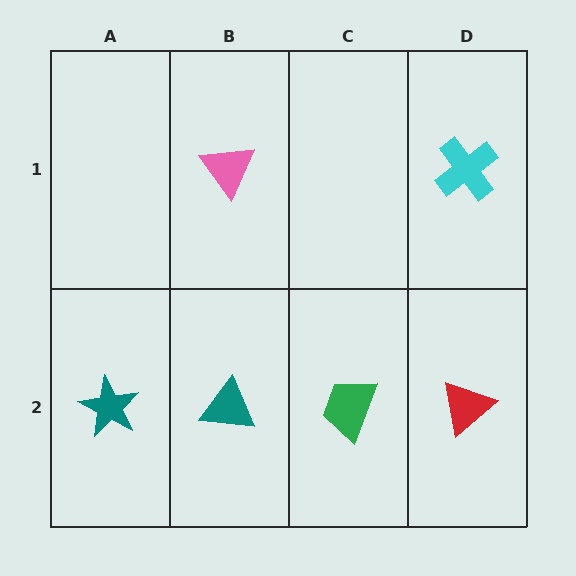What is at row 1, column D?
A cyan cross.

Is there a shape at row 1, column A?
No, that cell is empty.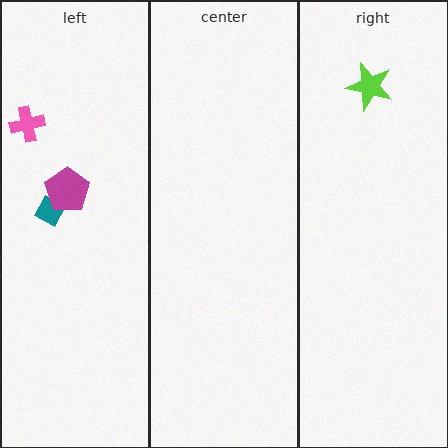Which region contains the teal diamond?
The left region.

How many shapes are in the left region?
3.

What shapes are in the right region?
The lime star.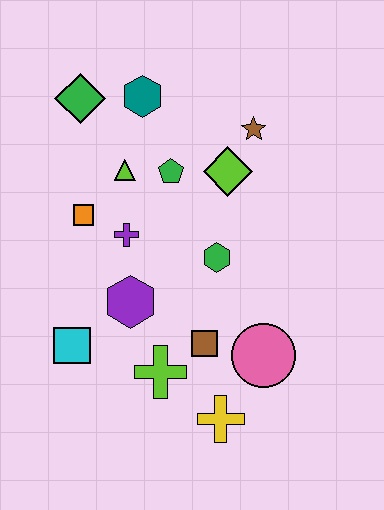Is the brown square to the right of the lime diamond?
No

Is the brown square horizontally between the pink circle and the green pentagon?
Yes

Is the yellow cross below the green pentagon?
Yes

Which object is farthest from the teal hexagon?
The yellow cross is farthest from the teal hexagon.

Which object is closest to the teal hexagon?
The green diamond is closest to the teal hexagon.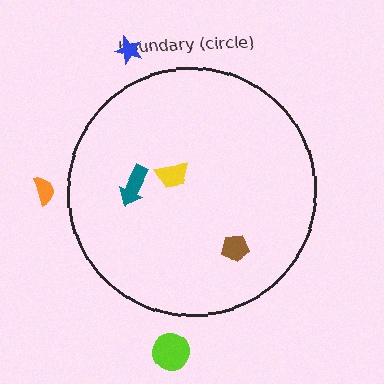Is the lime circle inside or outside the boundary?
Outside.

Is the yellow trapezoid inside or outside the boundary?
Inside.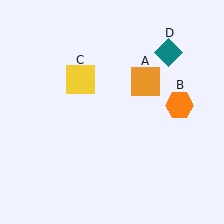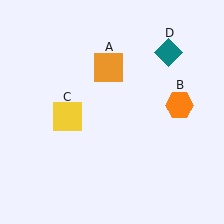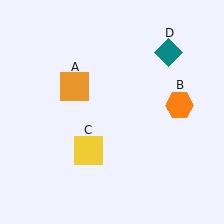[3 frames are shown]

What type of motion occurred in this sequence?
The orange square (object A), yellow square (object C) rotated counterclockwise around the center of the scene.